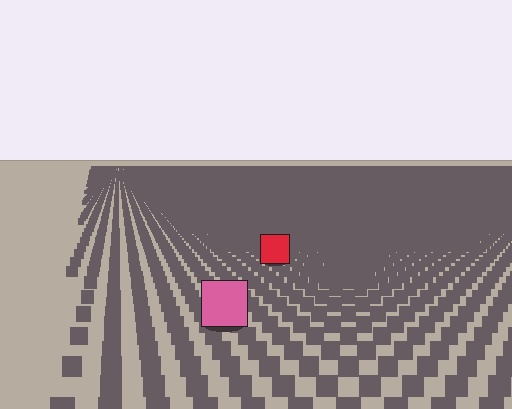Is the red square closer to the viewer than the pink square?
No. The pink square is closer — you can tell from the texture gradient: the ground texture is coarser near it.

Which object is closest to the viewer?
The pink square is closest. The texture marks near it are larger and more spread out.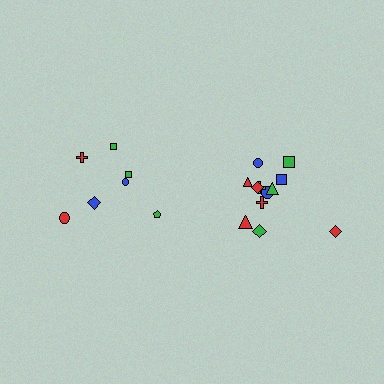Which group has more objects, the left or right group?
The right group.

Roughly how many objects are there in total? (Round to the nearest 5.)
Roughly 20 objects in total.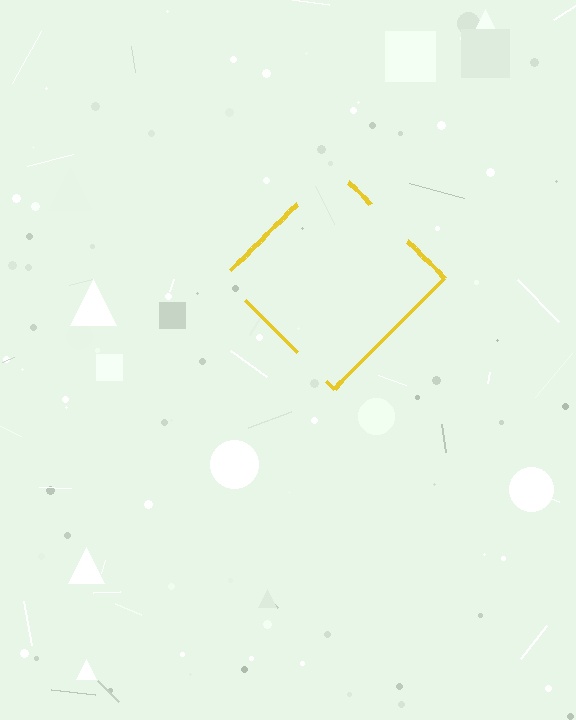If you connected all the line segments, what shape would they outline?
They would outline a diamond.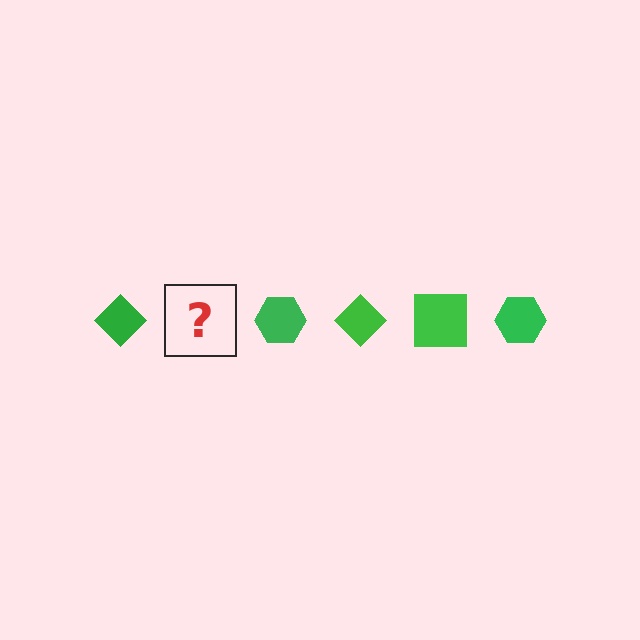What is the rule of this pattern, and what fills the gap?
The rule is that the pattern cycles through diamond, square, hexagon shapes in green. The gap should be filled with a green square.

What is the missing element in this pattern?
The missing element is a green square.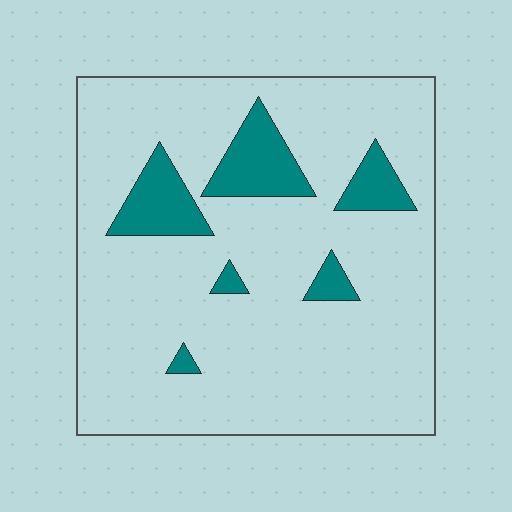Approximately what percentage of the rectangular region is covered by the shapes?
Approximately 15%.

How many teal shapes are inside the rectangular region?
6.